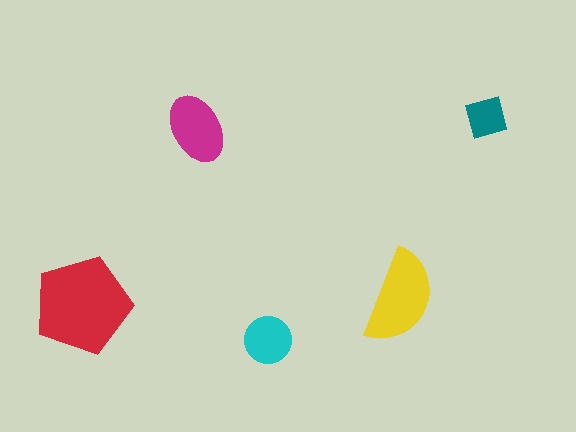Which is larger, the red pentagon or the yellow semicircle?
The red pentagon.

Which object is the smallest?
The teal square.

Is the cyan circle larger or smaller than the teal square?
Larger.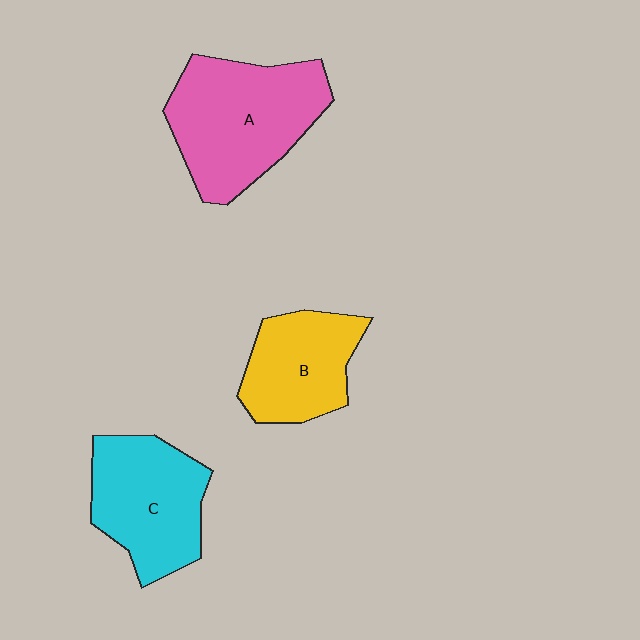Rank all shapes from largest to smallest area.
From largest to smallest: A (pink), C (cyan), B (yellow).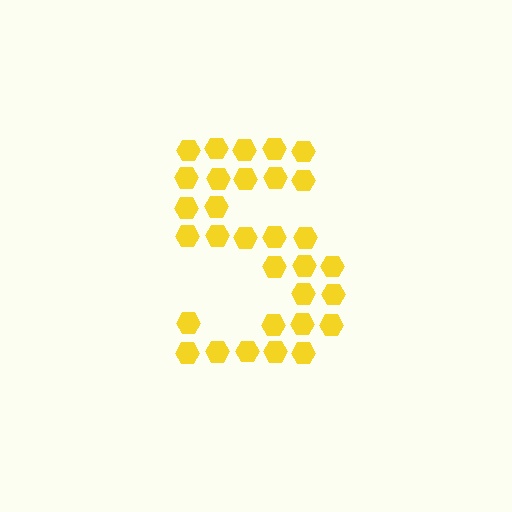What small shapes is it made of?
It is made of small hexagons.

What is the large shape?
The large shape is the digit 5.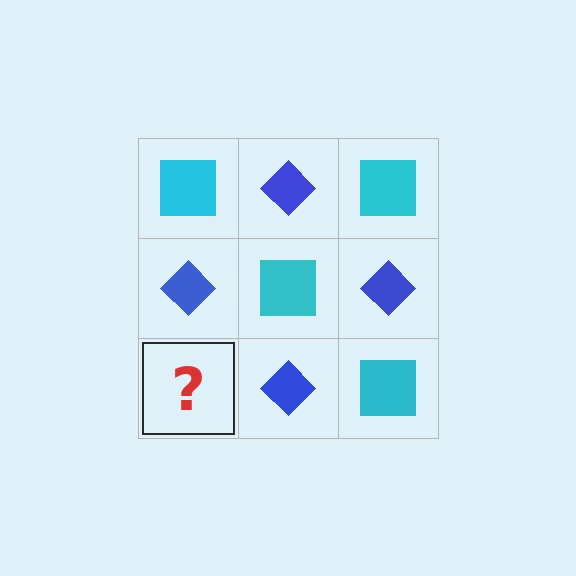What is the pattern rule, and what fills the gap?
The rule is that it alternates cyan square and blue diamond in a checkerboard pattern. The gap should be filled with a cyan square.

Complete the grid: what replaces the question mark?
The question mark should be replaced with a cyan square.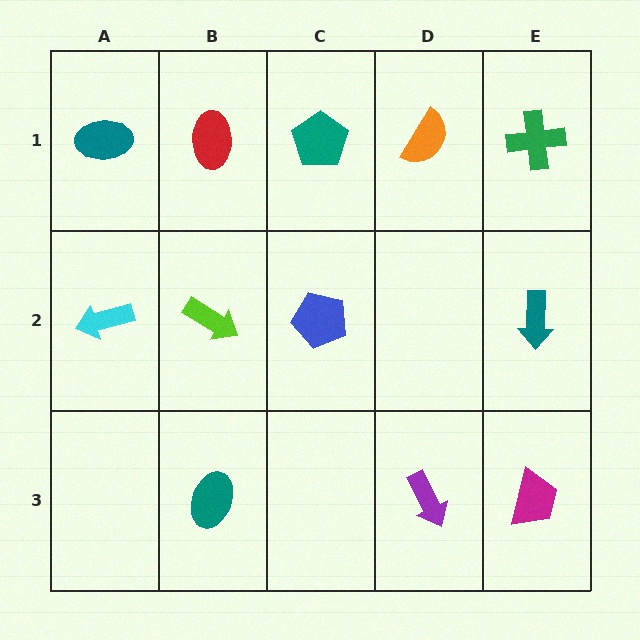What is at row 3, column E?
A magenta trapezoid.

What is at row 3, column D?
A purple arrow.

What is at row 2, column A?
A cyan arrow.